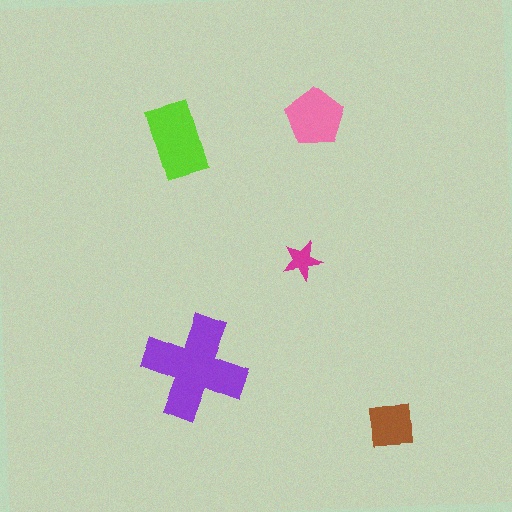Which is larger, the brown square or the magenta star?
The brown square.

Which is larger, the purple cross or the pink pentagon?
The purple cross.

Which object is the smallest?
The magenta star.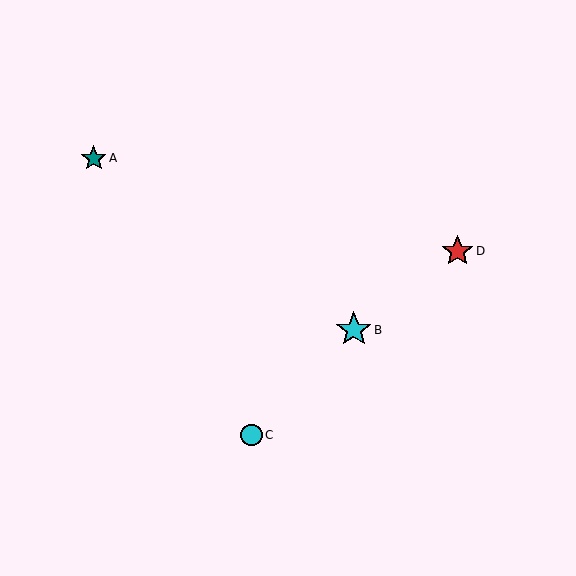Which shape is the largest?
The cyan star (labeled B) is the largest.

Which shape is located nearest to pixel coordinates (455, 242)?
The red star (labeled D) at (457, 251) is nearest to that location.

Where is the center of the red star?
The center of the red star is at (457, 251).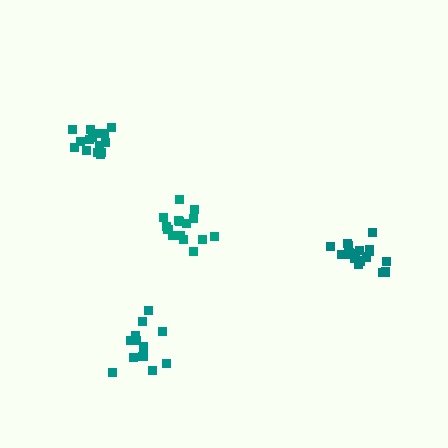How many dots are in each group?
Group 1: 15 dots, Group 2: 15 dots, Group 3: 14 dots, Group 4: 18 dots (62 total).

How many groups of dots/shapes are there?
There are 4 groups.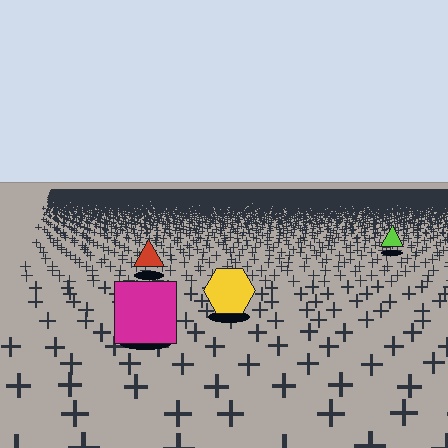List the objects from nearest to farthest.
From nearest to farthest: the magenta square, the yellow hexagon, the red triangle, the lime triangle.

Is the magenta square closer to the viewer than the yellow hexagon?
Yes. The magenta square is closer — you can tell from the texture gradient: the ground texture is coarser near it.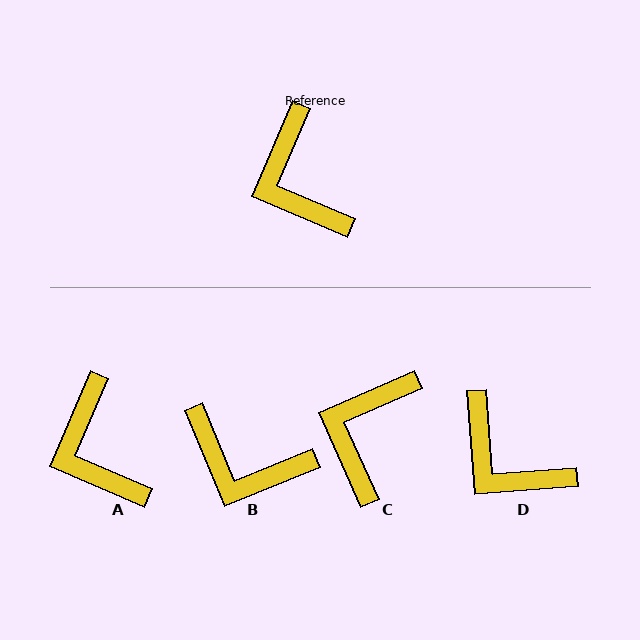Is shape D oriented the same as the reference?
No, it is off by about 27 degrees.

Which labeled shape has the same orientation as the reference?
A.